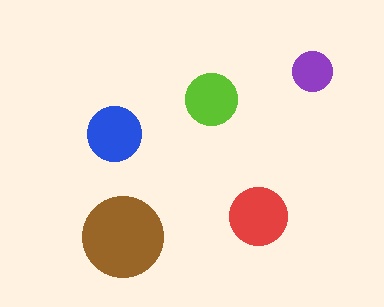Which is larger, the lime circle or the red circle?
The red one.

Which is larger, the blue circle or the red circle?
The red one.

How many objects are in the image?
There are 5 objects in the image.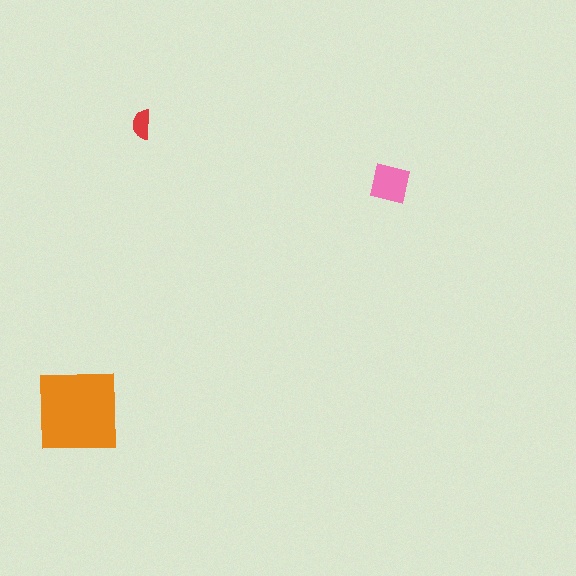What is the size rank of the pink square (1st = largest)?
2nd.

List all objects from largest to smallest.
The orange square, the pink square, the red semicircle.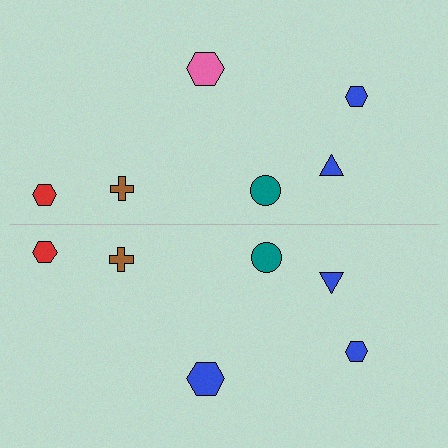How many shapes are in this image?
There are 12 shapes in this image.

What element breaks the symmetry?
The blue hexagon on the bottom side breaks the symmetry — its mirror counterpart is pink.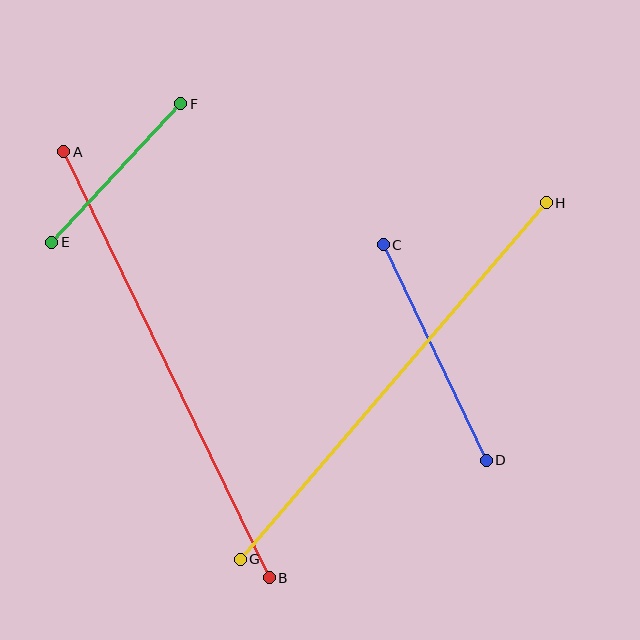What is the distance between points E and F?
The distance is approximately 189 pixels.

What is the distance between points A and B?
The distance is approximately 473 pixels.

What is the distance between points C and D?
The distance is approximately 239 pixels.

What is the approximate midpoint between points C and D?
The midpoint is at approximately (435, 353) pixels.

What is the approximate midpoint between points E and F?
The midpoint is at approximately (116, 173) pixels.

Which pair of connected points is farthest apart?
Points A and B are farthest apart.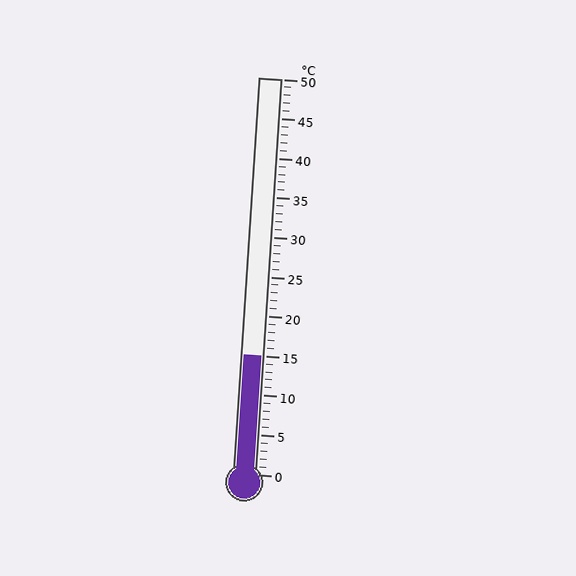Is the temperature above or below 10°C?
The temperature is above 10°C.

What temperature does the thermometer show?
The thermometer shows approximately 15°C.